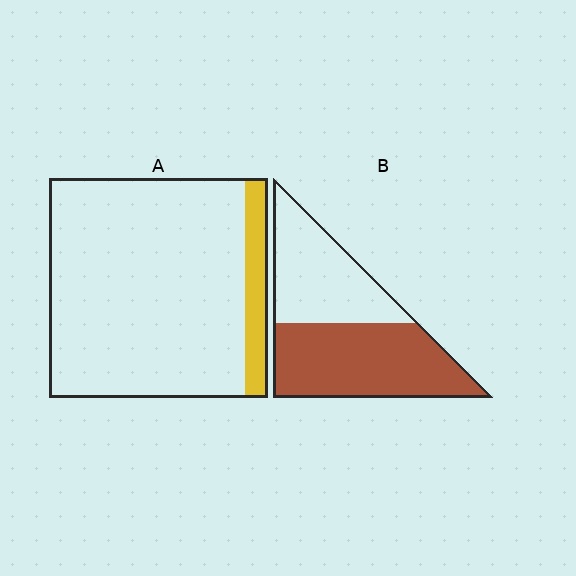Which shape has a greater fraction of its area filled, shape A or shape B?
Shape B.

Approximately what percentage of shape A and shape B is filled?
A is approximately 10% and B is approximately 55%.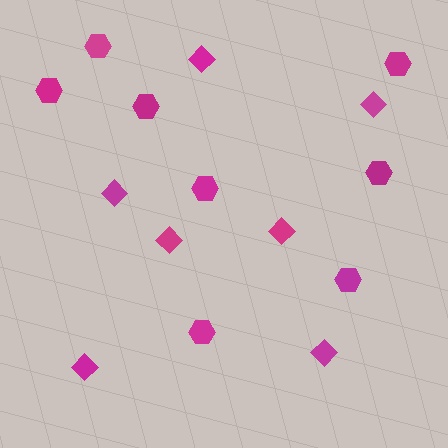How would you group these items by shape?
There are 2 groups: one group of diamonds (7) and one group of hexagons (8).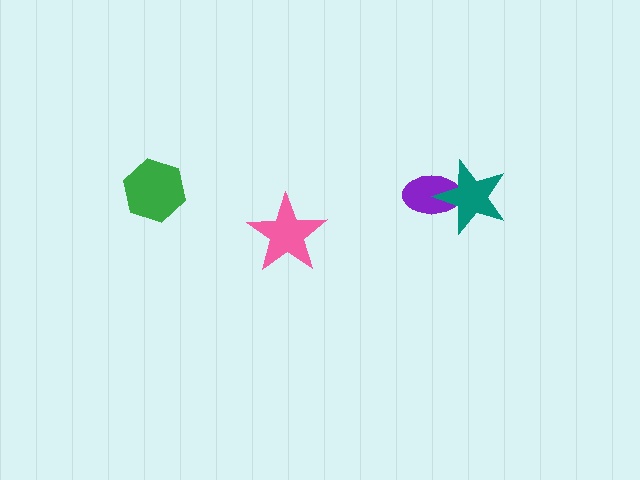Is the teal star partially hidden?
No, no other shape covers it.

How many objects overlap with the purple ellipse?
1 object overlaps with the purple ellipse.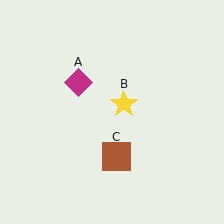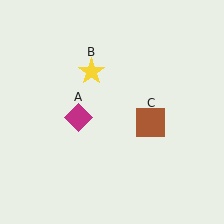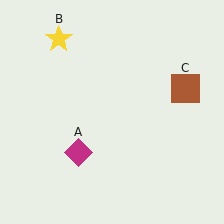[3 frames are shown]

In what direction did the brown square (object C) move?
The brown square (object C) moved up and to the right.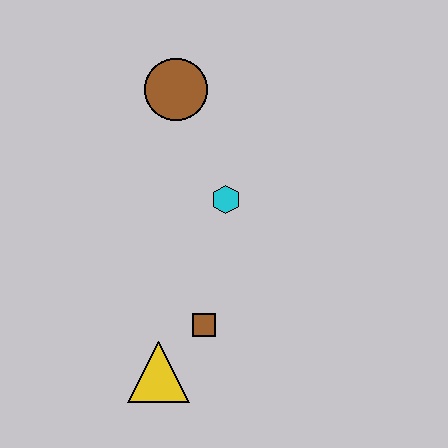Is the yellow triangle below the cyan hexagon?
Yes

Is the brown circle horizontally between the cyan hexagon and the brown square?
No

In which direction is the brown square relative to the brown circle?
The brown square is below the brown circle.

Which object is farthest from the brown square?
The brown circle is farthest from the brown square.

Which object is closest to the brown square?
The yellow triangle is closest to the brown square.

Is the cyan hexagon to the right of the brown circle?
Yes